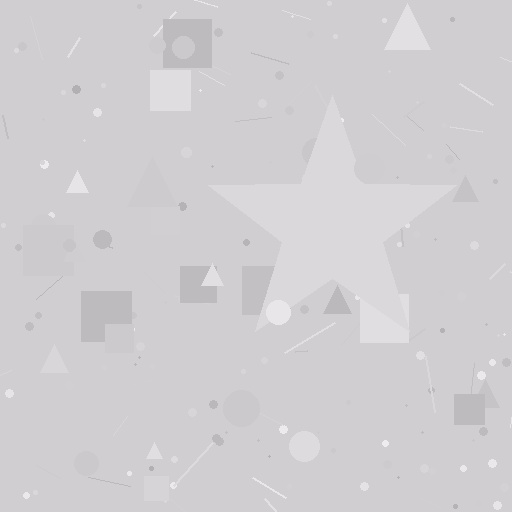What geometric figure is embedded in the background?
A star is embedded in the background.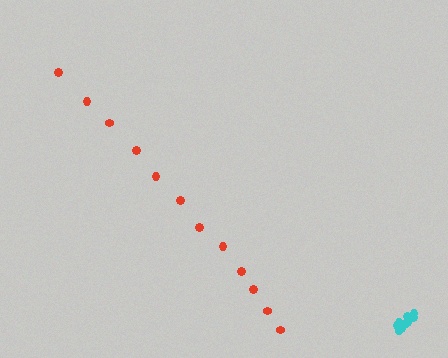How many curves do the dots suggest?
There are 2 distinct paths.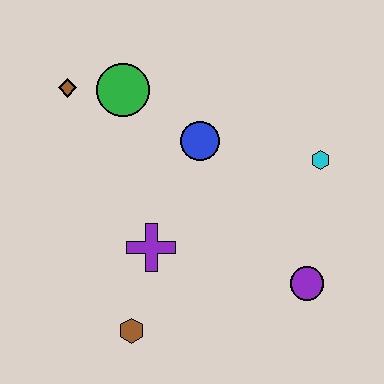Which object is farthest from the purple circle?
The brown diamond is farthest from the purple circle.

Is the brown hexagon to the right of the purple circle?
No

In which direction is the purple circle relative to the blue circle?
The purple circle is below the blue circle.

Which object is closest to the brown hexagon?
The purple cross is closest to the brown hexagon.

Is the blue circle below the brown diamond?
Yes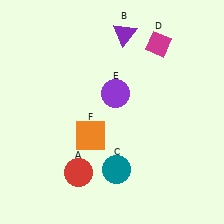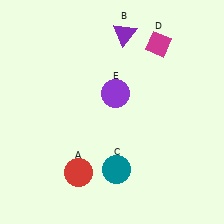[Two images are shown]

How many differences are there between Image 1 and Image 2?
There is 1 difference between the two images.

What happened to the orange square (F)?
The orange square (F) was removed in Image 2. It was in the bottom-left area of Image 1.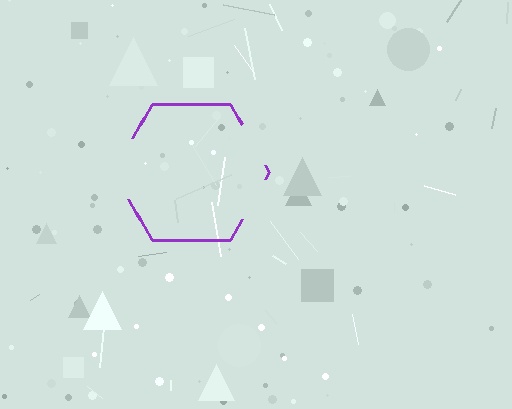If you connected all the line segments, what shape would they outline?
They would outline a hexagon.